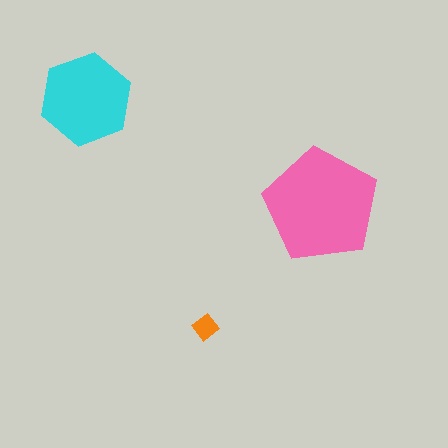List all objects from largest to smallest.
The pink pentagon, the cyan hexagon, the orange diamond.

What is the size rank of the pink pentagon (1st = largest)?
1st.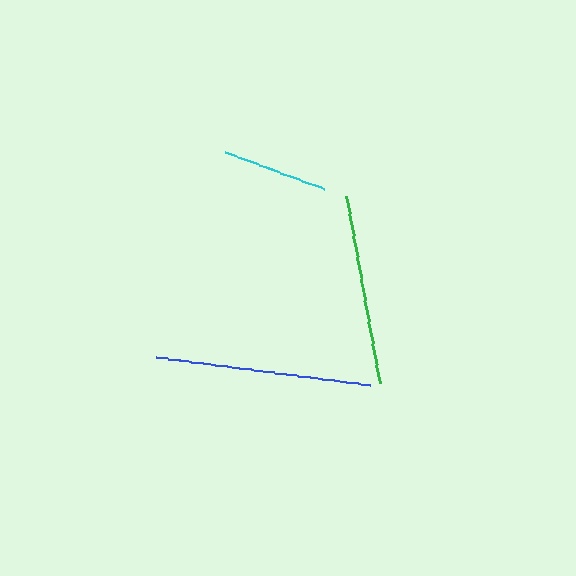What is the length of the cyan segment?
The cyan segment is approximately 105 pixels long.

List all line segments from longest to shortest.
From longest to shortest: blue, green, cyan.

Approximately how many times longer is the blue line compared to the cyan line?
The blue line is approximately 2.0 times the length of the cyan line.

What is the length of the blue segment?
The blue segment is approximately 215 pixels long.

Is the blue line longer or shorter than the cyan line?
The blue line is longer than the cyan line.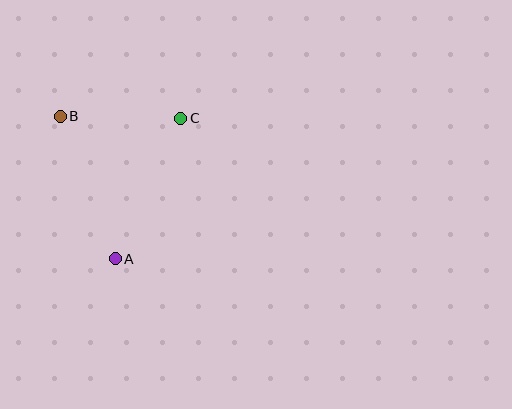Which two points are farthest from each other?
Points A and C are farthest from each other.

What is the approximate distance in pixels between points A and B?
The distance between A and B is approximately 152 pixels.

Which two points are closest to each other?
Points B and C are closest to each other.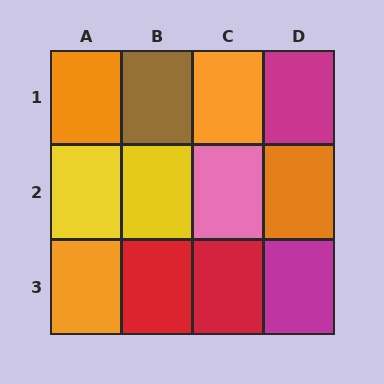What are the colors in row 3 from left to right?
Orange, red, red, magenta.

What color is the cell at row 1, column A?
Orange.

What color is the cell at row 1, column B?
Brown.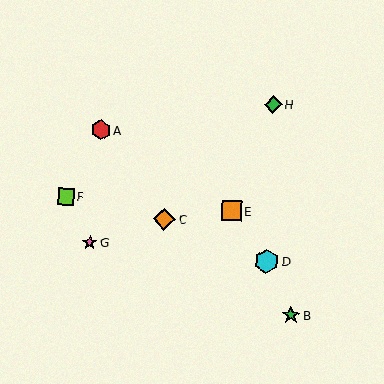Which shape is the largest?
The cyan hexagon (labeled D) is the largest.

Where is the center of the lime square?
The center of the lime square is at (66, 197).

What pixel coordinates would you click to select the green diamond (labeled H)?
Click at (273, 104) to select the green diamond H.